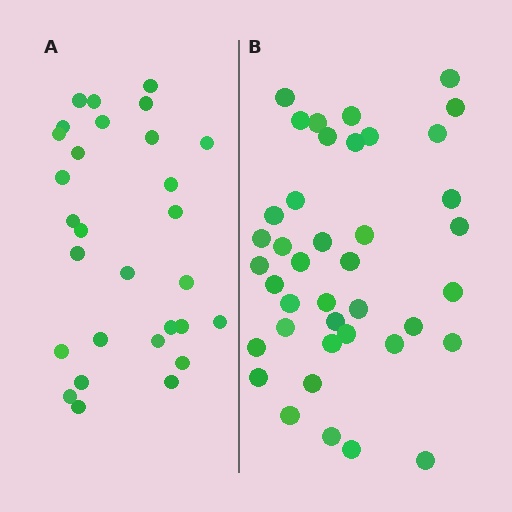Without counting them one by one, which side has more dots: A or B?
Region B (the right region) has more dots.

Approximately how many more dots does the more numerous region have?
Region B has roughly 12 or so more dots than region A.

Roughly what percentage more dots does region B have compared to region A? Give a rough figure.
About 40% more.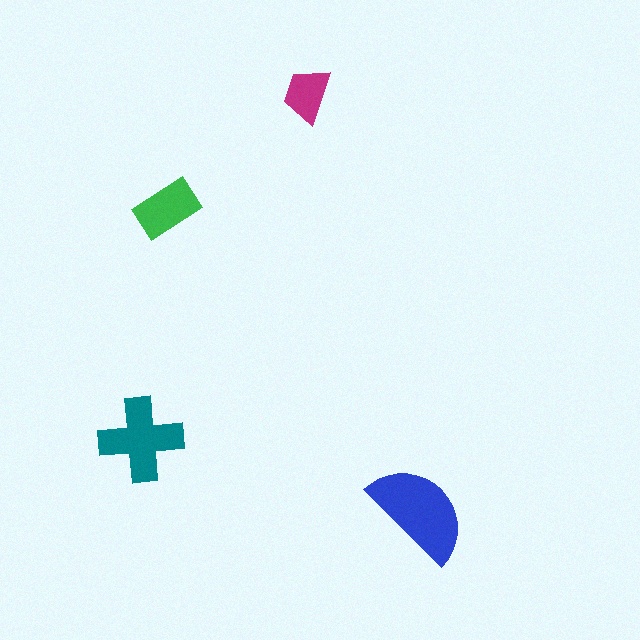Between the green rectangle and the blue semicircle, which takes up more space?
The blue semicircle.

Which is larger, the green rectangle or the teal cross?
The teal cross.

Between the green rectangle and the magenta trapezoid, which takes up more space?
The green rectangle.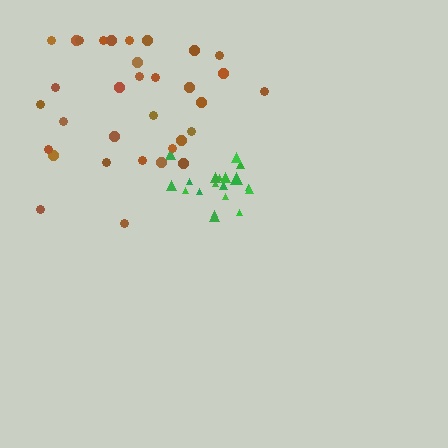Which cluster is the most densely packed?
Green.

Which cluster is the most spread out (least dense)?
Brown.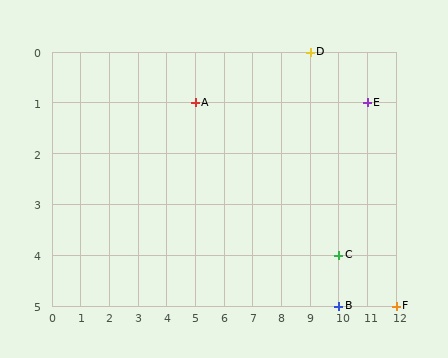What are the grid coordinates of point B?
Point B is at grid coordinates (10, 5).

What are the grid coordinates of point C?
Point C is at grid coordinates (10, 4).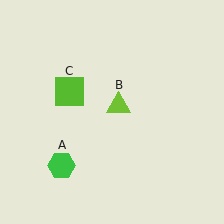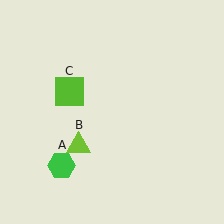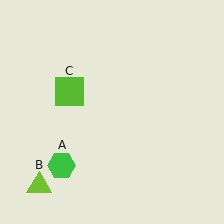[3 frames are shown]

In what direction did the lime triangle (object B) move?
The lime triangle (object B) moved down and to the left.